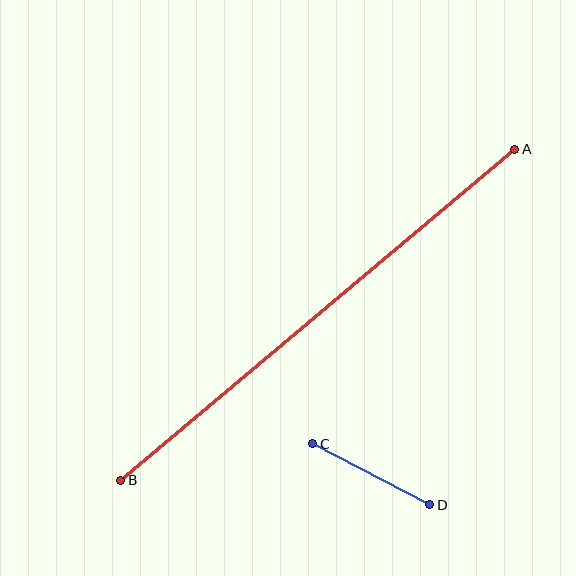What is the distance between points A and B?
The distance is approximately 514 pixels.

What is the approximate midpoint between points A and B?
The midpoint is at approximately (318, 315) pixels.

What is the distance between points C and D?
The distance is approximately 131 pixels.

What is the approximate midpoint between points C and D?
The midpoint is at approximately (371, 474) pixels.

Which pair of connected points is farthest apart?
Points A and B are farthest apart.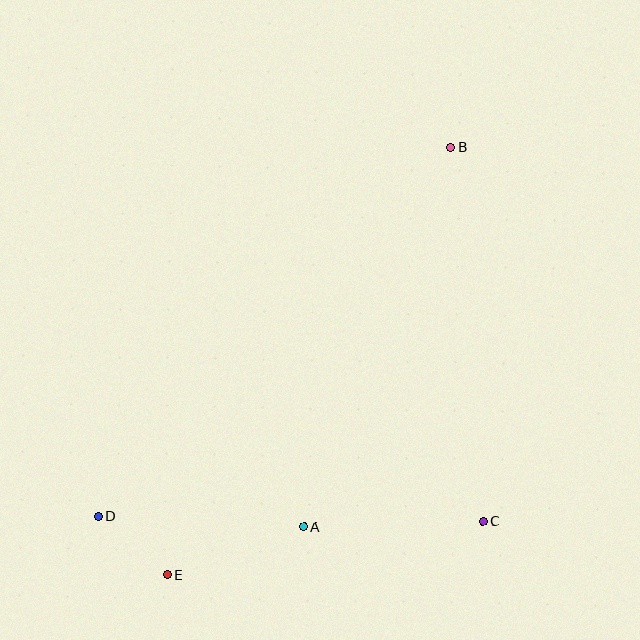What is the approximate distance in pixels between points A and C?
The distance between A and C is approximately 179 pixels.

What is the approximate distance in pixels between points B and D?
The distance between B and D is approximately 510 pixels.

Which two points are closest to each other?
Points D and E are closest to each other.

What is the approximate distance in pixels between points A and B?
The distance between A and B is approximately 407 pixels.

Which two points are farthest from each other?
Points B and E are farthest from each other.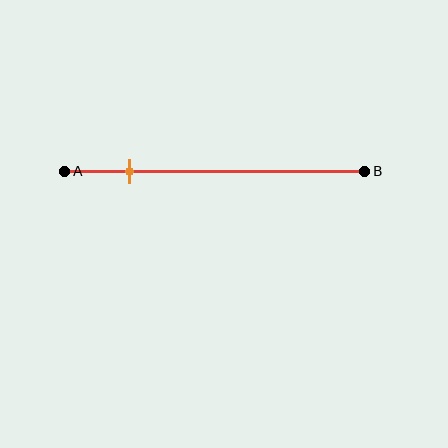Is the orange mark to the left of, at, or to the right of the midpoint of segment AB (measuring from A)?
The orange mark is to the left of the midpoint of segment AB.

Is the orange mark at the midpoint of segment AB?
No, the mark is at about 20% from A, not at the 50% midpoint.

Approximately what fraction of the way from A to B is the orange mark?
The orange mark is approximately 20% of the way from A to B.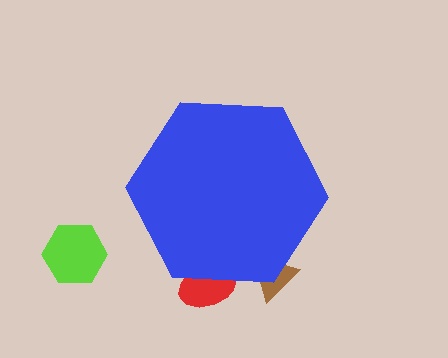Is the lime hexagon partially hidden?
No, the lime hexagon is fully visible.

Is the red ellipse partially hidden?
Yes, the red ellipse is partially hidden behind the blue hexagon.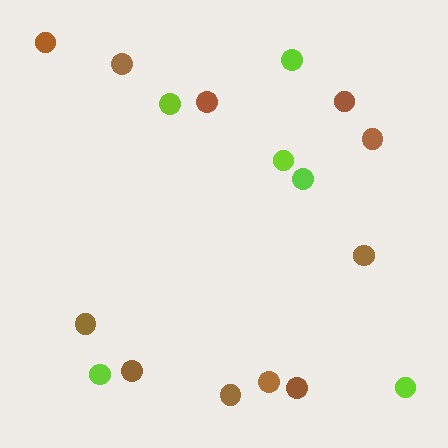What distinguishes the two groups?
There are 2 groups: one group of lime circles (6) and one group of brown circles (11).